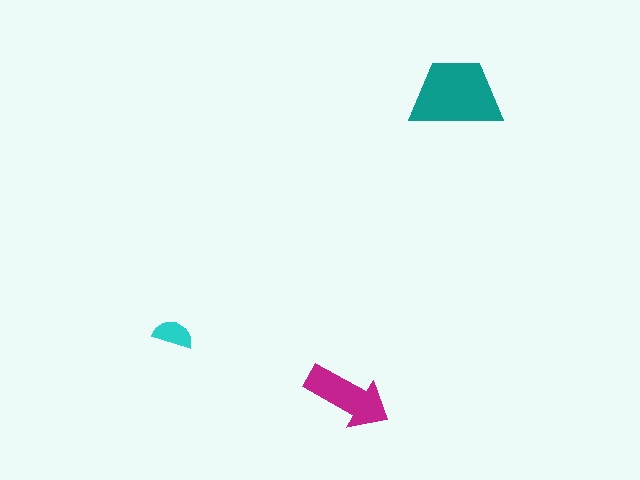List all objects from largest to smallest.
The teal trapezoid, the magenta arrow, the cyan semicircle.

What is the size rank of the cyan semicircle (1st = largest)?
3rd.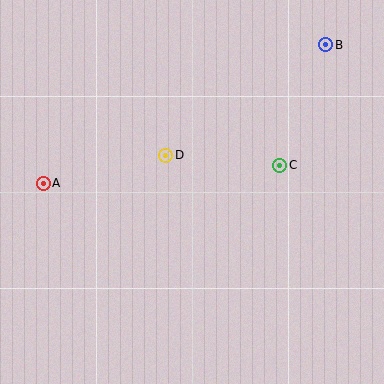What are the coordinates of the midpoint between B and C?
The midpoint between B and C is at (303, 105).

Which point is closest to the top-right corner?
Point B is closest to the top-right corner.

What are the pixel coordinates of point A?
Point A is at (43, 183).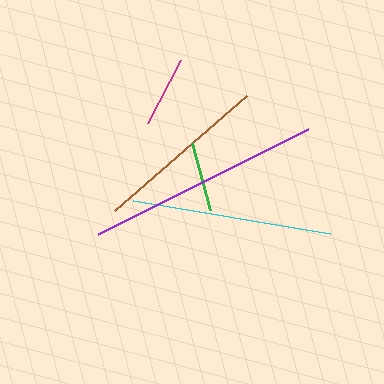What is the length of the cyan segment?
The cyan segment is approximately 199 pixels long.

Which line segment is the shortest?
The green line is the shortest at approximately 70 pixels.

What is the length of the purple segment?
The purple segment is approximately 234 pixels long.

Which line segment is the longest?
The purple line is the longest at approximately 234 pixels.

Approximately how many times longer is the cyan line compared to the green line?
The cyan line is approximately 2.9 times the length of the green line.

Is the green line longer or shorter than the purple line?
The purple line is longer than the green line.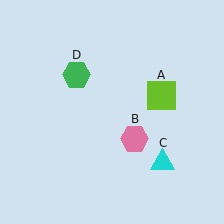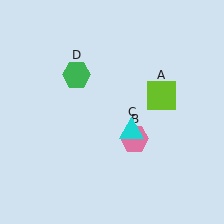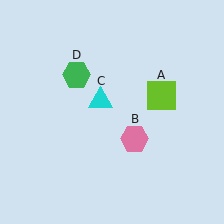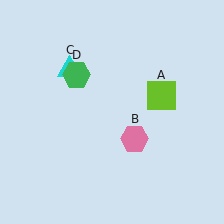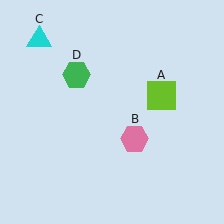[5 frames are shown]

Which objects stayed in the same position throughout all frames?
Lime square (object A) and pink hexagon (object B) and green hexagon (object D) remained stationary.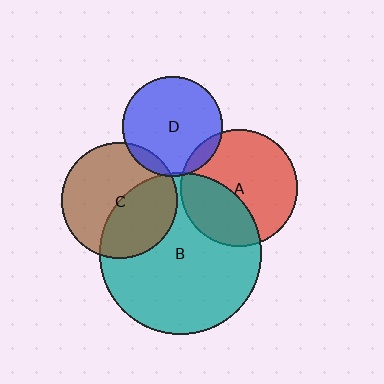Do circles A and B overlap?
Yes.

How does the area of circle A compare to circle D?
Approximately 1.4 times.